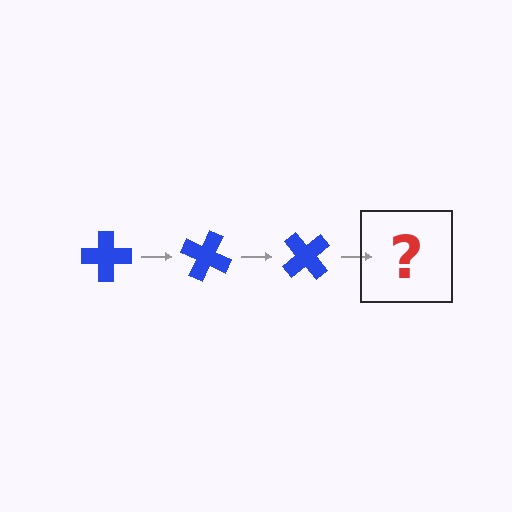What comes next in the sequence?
The next element should be a blue cross rotated 75 degrees.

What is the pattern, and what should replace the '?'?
The pattern is that the cross rotates 25 degrees each step. The '?' should be a blue cross rotated 75 degrees.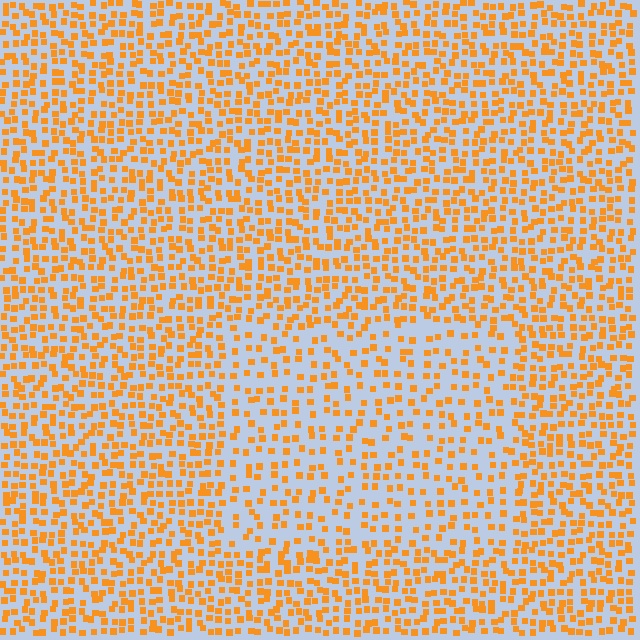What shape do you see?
I see a rectangle.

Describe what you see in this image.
The image contains small orange elements arranged at two different densities. A rectangle-shaped region is visible where the elements are less densely packed than the surrounding area.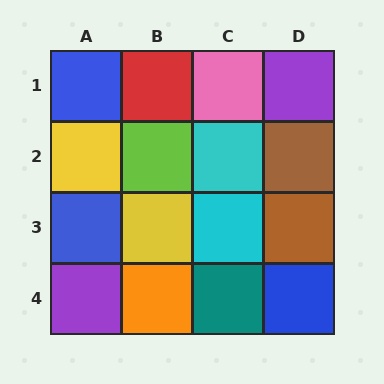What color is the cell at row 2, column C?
Cyan.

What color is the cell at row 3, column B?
Yellow.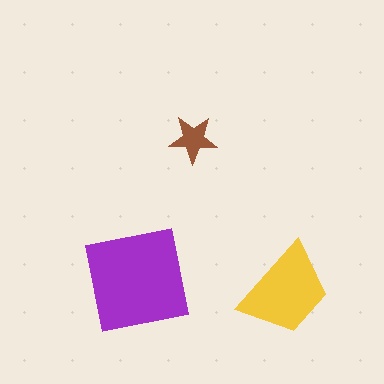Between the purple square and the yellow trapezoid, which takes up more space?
The purple square.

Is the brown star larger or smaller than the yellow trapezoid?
Smaller.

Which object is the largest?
The purple square.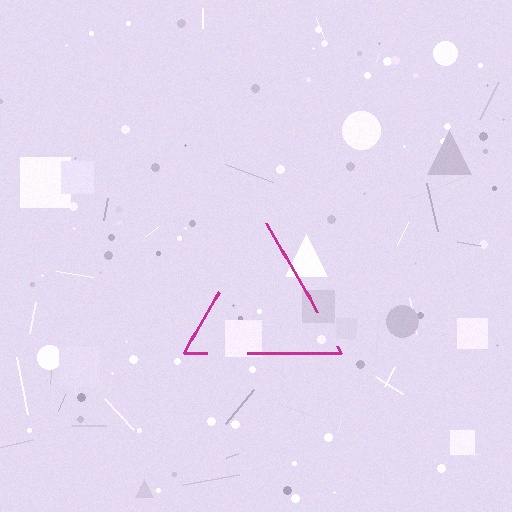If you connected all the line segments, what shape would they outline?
They would outline a triangle.